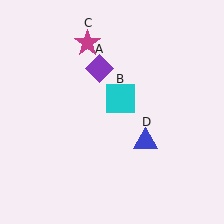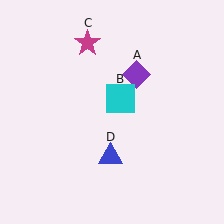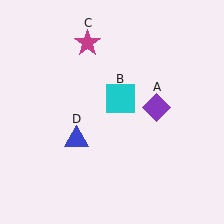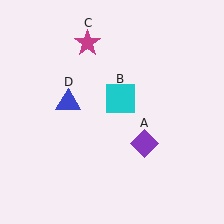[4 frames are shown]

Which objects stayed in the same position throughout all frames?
Cyan square (object B) and magenta star (object C) remained stationary.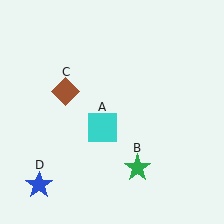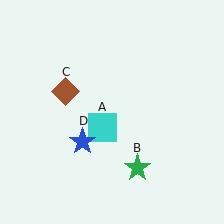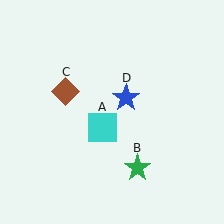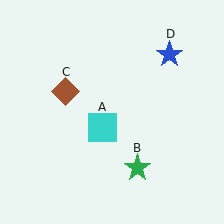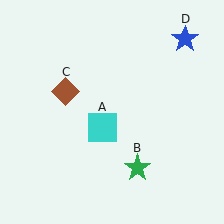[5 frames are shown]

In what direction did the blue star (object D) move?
The blue star (object D) moved up and to the right.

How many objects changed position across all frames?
1 object changed position: blue star (object D).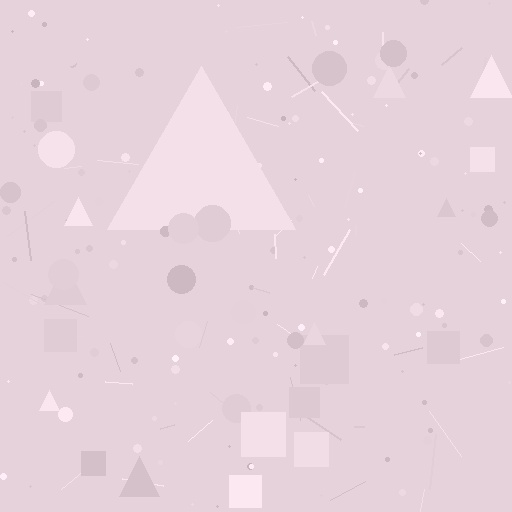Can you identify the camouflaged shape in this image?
The camouflaged shape is a triangle.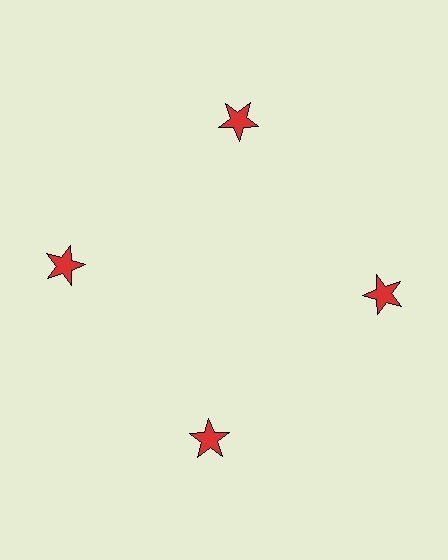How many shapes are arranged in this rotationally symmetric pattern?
There are 4 shapes, arranged in 4 groups of 1.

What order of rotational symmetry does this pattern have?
This pattern has 4-fold rotational symmetry.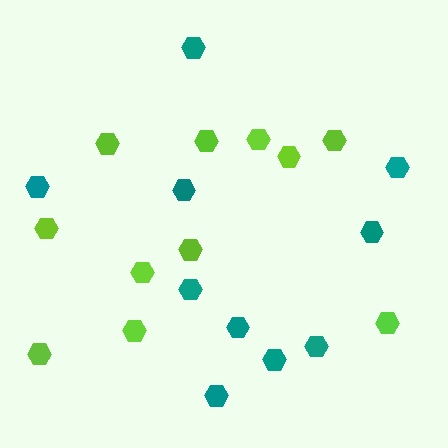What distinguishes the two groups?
There are 2 groups: one group of teal hexagons (10) and one group of lime hexagons (11).